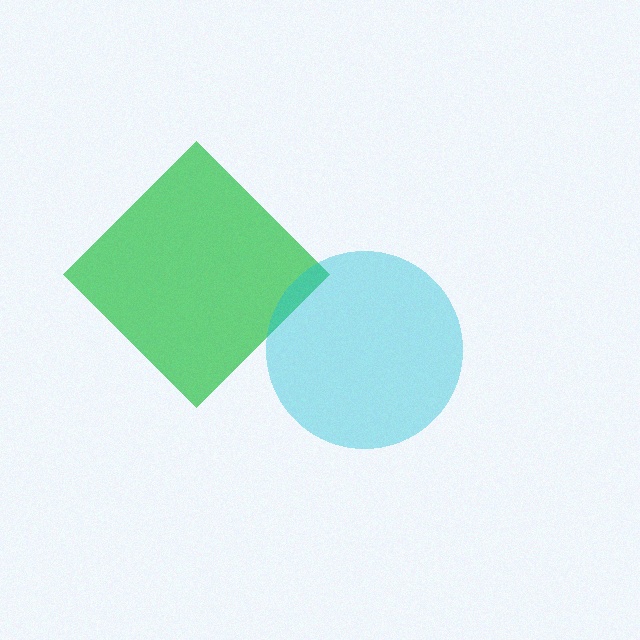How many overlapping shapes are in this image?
There are 2 overlapping shapes in the image.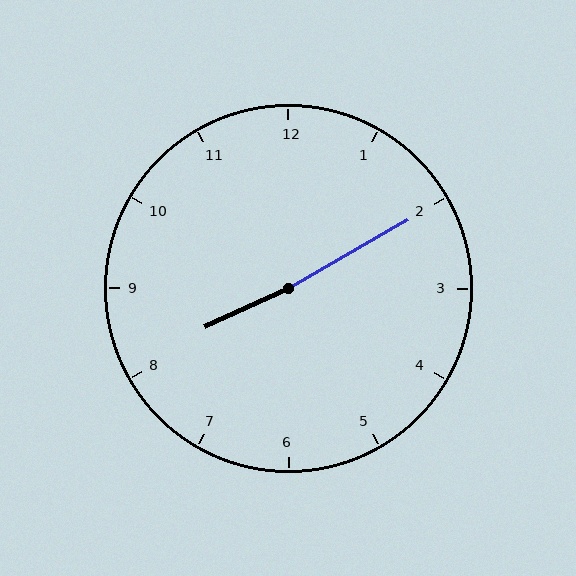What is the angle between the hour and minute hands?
Approximately 175 degrees.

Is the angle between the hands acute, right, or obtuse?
It is obtuse.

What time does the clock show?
8:10.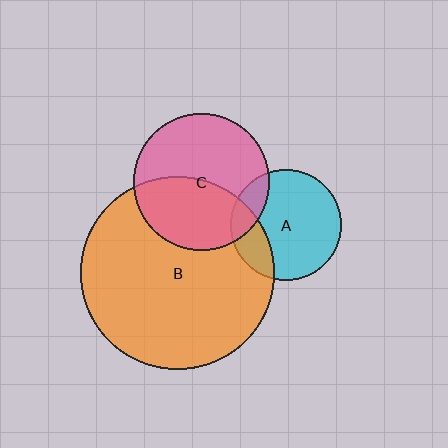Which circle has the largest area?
Circle B (orange).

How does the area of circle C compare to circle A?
Approximately 1.5 times.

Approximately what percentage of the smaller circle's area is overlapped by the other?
Approximately 20%.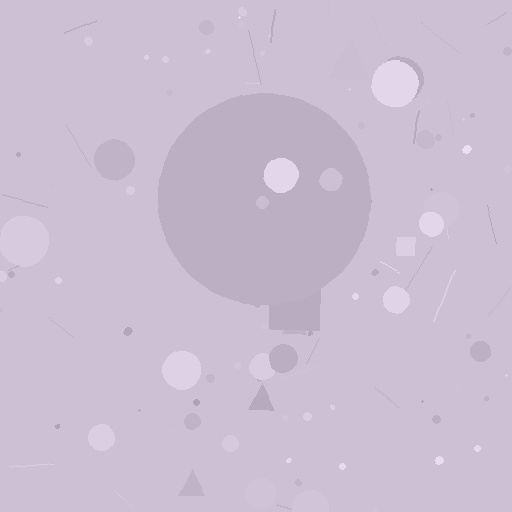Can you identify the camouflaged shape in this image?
The camouflaged shape is a circle.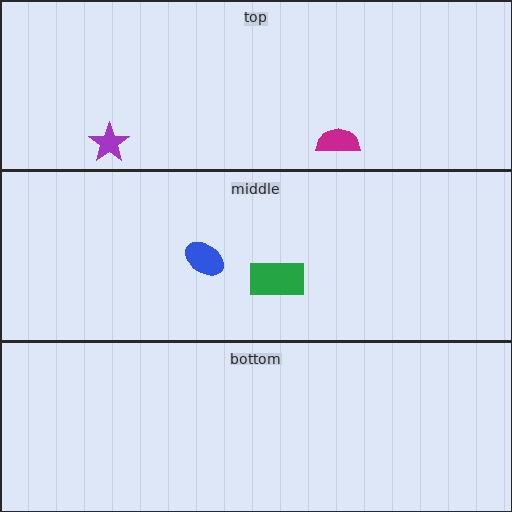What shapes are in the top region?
The purple star, the magenta semicircle.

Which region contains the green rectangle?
The middle region.